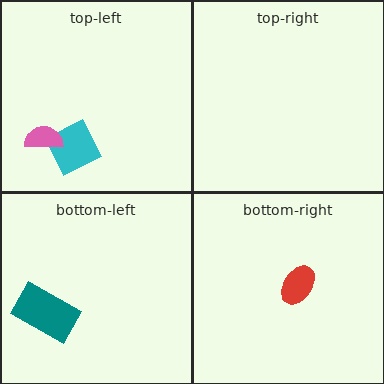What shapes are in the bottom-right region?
The red ellipse.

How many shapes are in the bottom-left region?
1.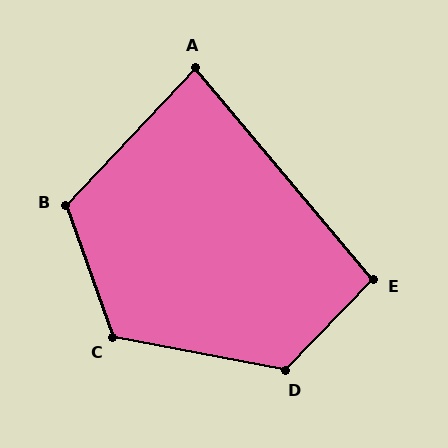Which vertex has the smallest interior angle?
A, at approximately 83 degrees.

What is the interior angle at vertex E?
Approximately 96 degrees (obtuse).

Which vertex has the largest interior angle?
D, at approximately 123 degrees.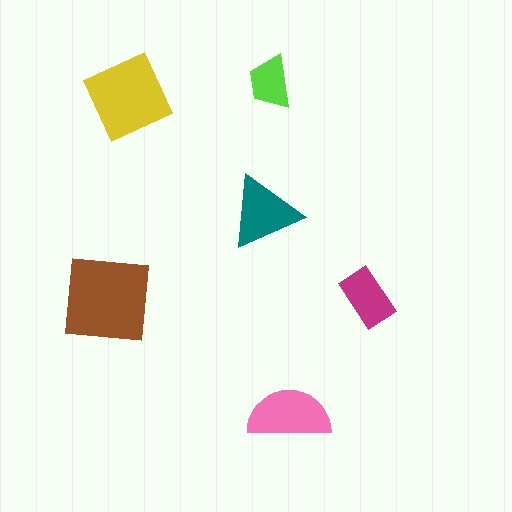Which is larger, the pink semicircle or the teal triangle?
The pink semicircle.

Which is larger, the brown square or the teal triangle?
The brown square.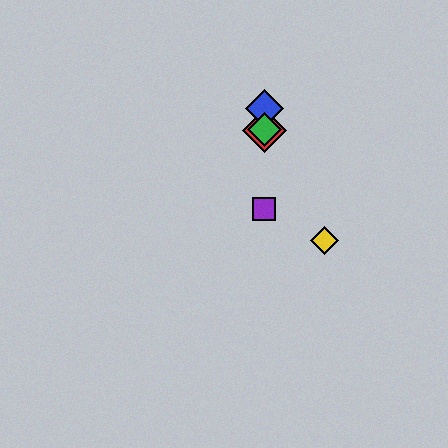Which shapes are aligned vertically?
The red diamond, the blue diamond, the green diamond, the purple square are aligned vertically.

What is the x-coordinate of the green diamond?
The green diamond is at x≈264.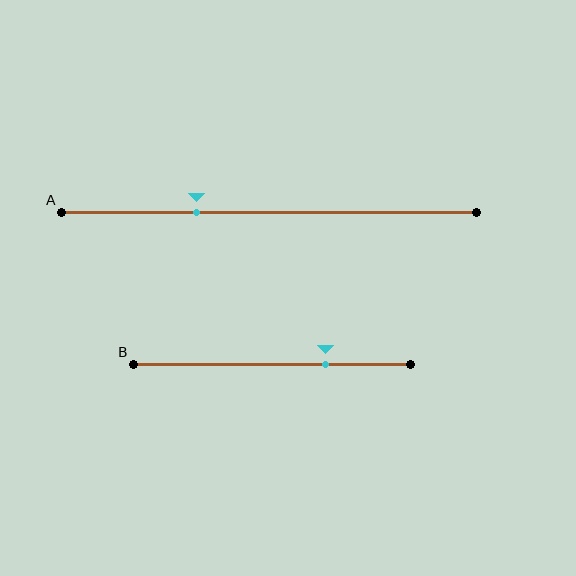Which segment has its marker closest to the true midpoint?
Segment A has its marker closest to the true midpoint.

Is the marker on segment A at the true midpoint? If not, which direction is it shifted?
No, the marker on segment A is shifted to the left by about 17% of the segment length.